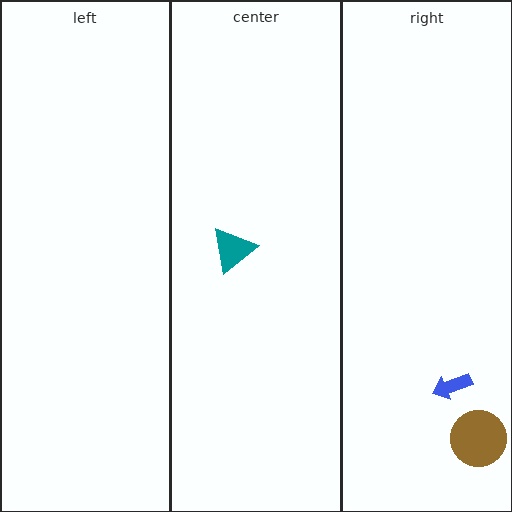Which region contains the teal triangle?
The center region.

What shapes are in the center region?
The teal triangle.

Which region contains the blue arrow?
The right region.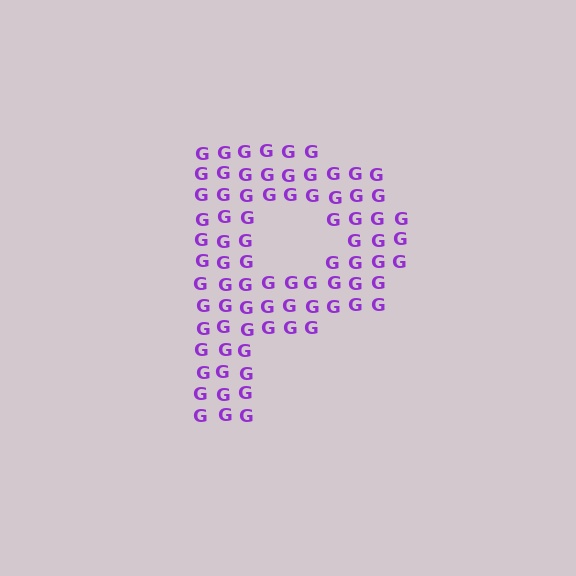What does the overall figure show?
The overall figure shows the letter P.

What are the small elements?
The small elements are letter G's.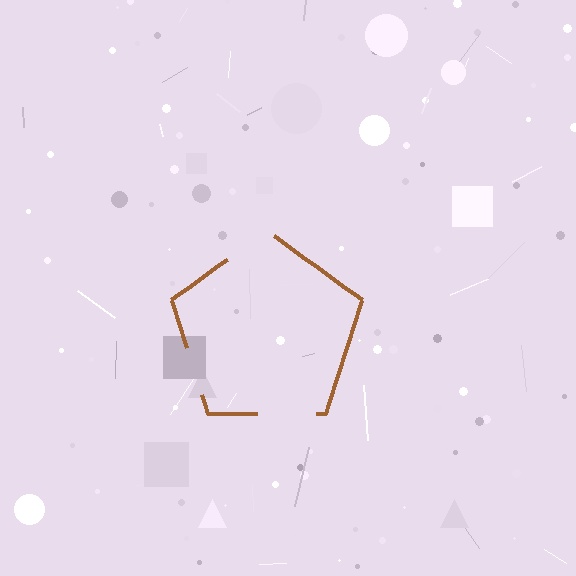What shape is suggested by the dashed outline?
The dashed outline suggests a pentagon.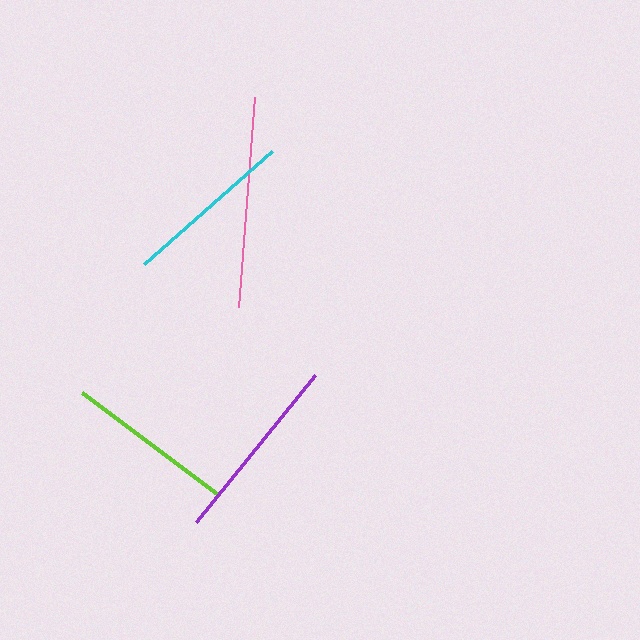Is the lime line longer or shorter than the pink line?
The pink line is longer than the lime line.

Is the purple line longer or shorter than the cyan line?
The purple line is longer than the cyan line.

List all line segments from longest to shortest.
From longest to shortest: pink, purple, cyan, lime.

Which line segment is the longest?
The pink line is the longest at approximately 211 pixels.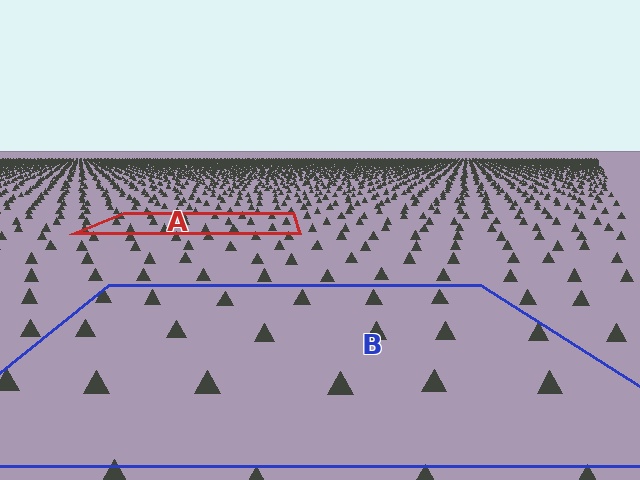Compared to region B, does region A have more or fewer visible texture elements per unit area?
Region A has more texture elements per unit area — they are packed more densely because it is farther away.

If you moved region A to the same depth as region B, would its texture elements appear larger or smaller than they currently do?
They would appear larger. At a closer depth, the same texture elements are projected at a bigger on-screen size.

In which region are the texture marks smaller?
The texture marks are smaller in region A, because it is farther away.